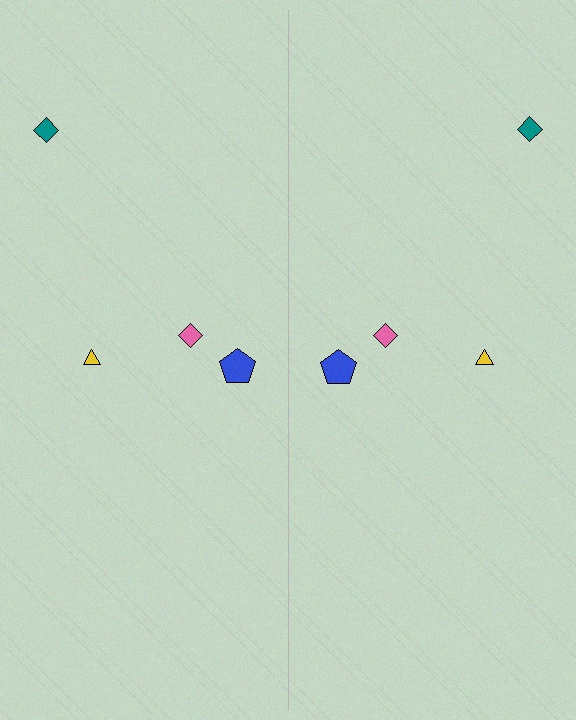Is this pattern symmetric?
Yes, this pattern has bilateral (reflection) symmetry.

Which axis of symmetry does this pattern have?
The pattern has a vertical axis of symmetry running through the center of the image.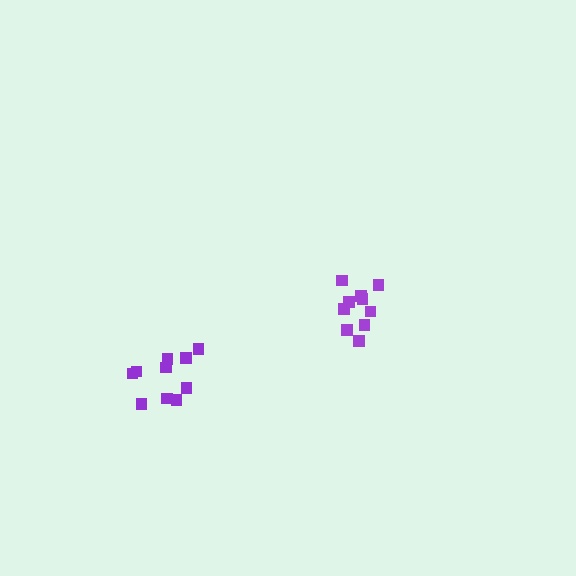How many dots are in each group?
Group 1: 10 dots, Group 2: 10 dots (20 total).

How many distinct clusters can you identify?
There are 2 distinct clusters.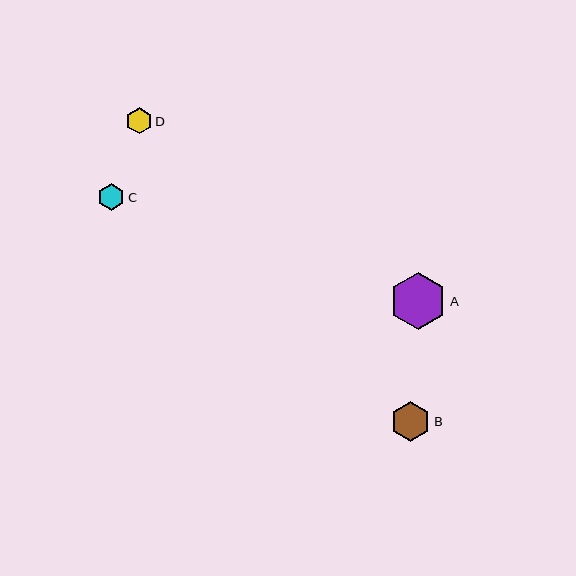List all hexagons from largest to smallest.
From largest to smallest: A, B, C, D.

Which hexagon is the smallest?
Hexagon D is the smallest with a size of approximately 26 pixels.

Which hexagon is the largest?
Hexagon A is the largest with a size of approximately 57 pixels.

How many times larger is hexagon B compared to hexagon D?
Hexagon B is approximately 1.5 times the size of hexagon D.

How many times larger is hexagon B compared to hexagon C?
Hexagon B is approximately 1.5 times the size of hexagon C.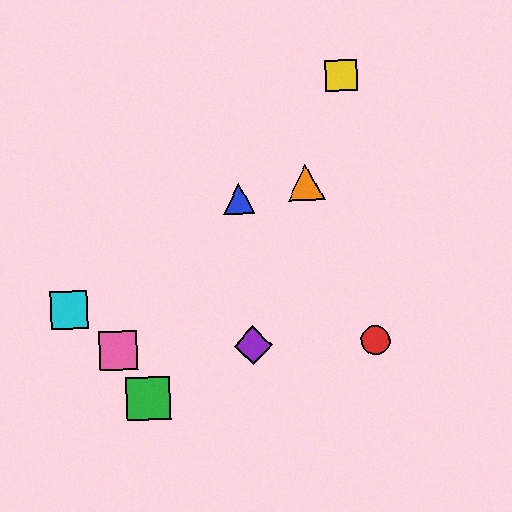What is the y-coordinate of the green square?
The green square is at y≈399.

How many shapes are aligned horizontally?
3 shapes (the red circle, the purple diamond, the pink square) are aligned horizontally.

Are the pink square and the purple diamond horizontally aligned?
Yes, both are at y≈351.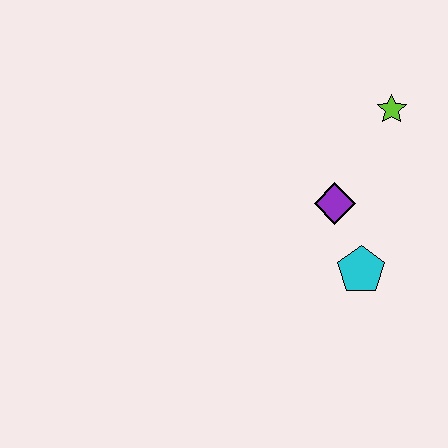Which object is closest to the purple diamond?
The cyan pentagon is closest to the purple diamond.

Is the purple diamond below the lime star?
Yes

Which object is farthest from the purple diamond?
The lime star is farthest from the purple diamond.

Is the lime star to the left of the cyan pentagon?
No